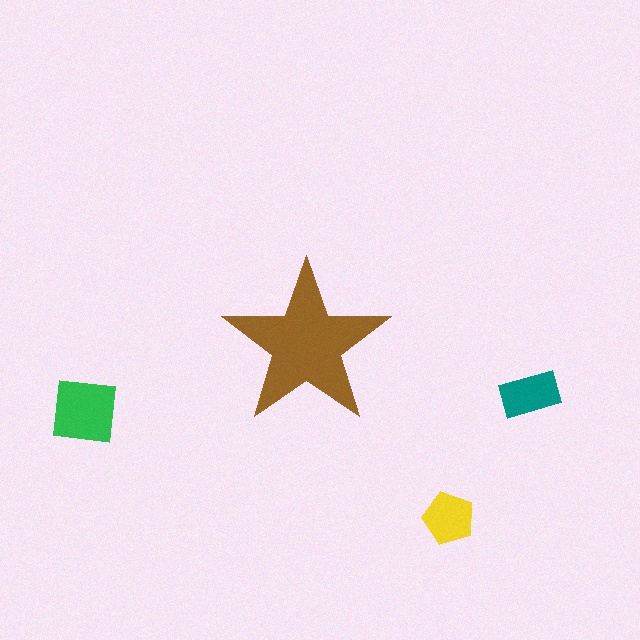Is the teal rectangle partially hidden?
No, the teal rectangle is fully visible.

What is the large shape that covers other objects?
A brown star.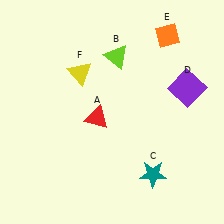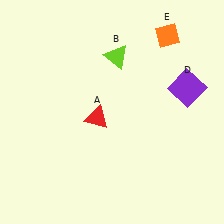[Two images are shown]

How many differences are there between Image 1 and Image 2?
There are 2 differences between the two images.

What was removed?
The yellow triangle (F), the teal star (C) were removed in Image 2.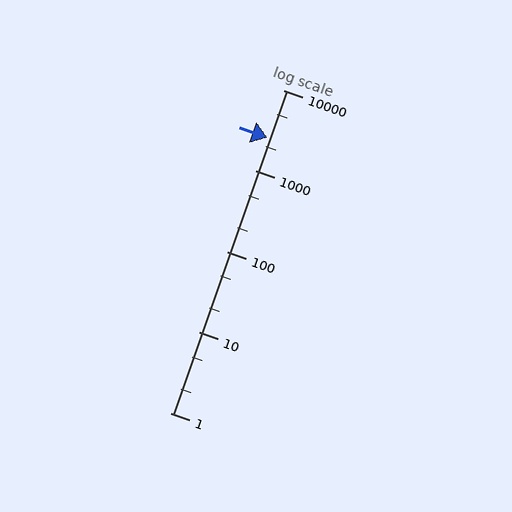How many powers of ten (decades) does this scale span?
The scale spans 4 decades, from 1 to 10000.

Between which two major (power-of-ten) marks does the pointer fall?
The pointer is between 1000 and 10000.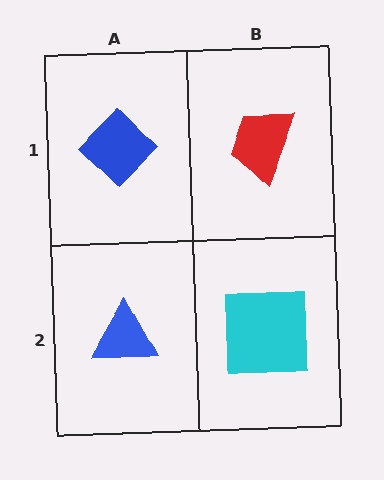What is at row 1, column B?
A red trapezoid.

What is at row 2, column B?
A cyan square.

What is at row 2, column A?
A blue triangle.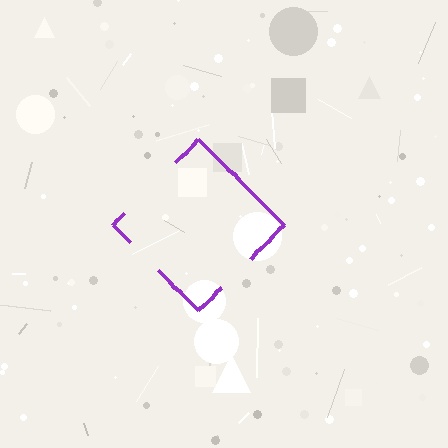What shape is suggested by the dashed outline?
The dashed outline suggests a diamond.